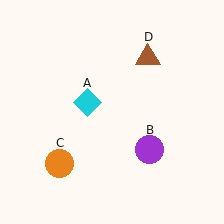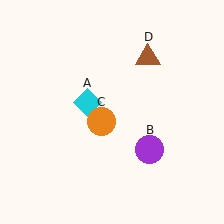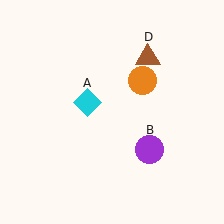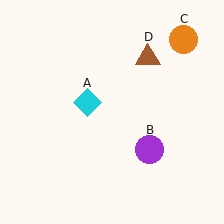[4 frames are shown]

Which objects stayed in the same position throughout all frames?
Cyan diamond (object A) and purple circle (object B) and brown triangle (object D) remained stationary.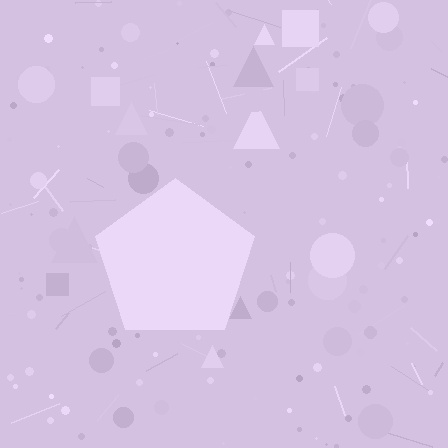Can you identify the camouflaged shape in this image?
The camouflaged shape is a pentagon.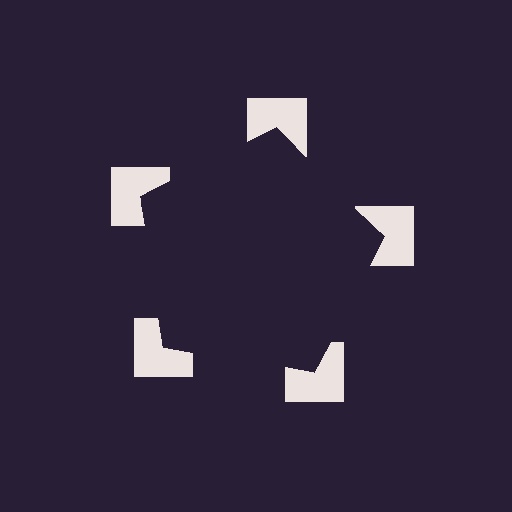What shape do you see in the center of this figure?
An illusory pentagon — its edges are inferred from the aligned wedge cuts in the notched squares, not physically drawn.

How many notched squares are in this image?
There are 5 — one at each vertex of the illusory pentagon.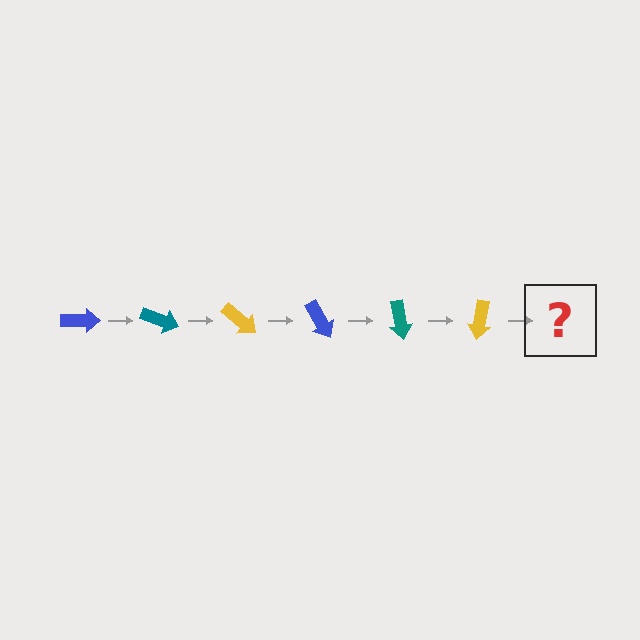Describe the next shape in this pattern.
It should be a blue arrow, rotated 120 degrees from the start.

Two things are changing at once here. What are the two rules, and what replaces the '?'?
The two rules are that it rotates 20 degrees each step and the color cycles through blue, teal, and yellow. The '?' should be a blue arrow, rotated 120 degrees from the start.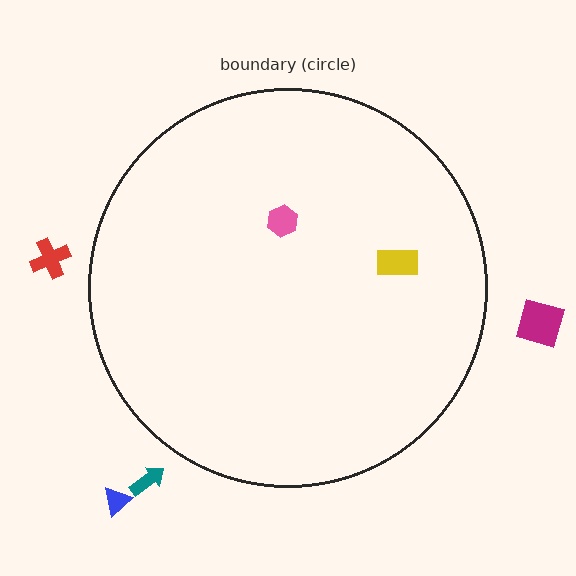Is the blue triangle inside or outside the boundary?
Outside.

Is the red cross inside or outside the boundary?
Outside.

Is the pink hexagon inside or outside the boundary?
Inside.